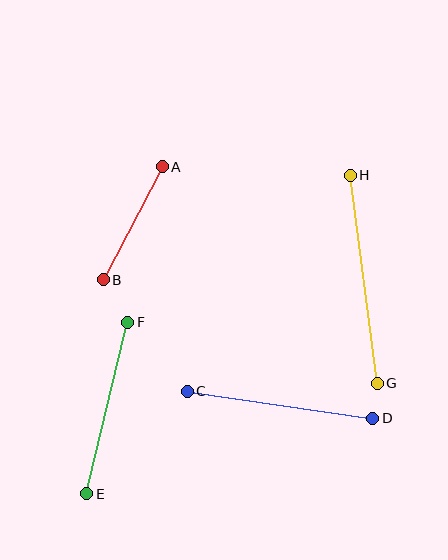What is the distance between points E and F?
The distance is approximately 176 pixels.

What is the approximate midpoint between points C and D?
The midpoint is at approximately (280, 405) pixels.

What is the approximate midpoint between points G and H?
The midpoint is at approximately (364, 279) pixels.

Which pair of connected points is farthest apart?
Points G and H are farthest apart.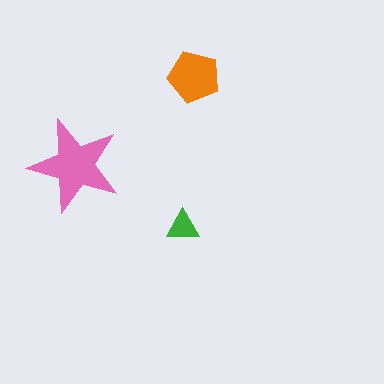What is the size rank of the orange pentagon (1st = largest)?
2nd.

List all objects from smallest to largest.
The green triangle, the orange pentagon, the pink star.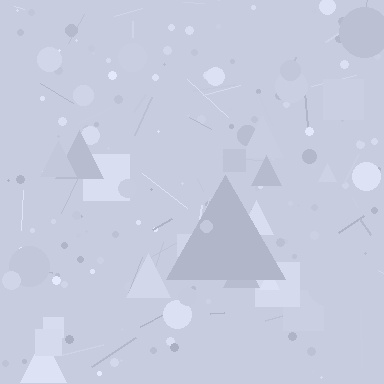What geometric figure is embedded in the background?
A triangle is embedded in the background.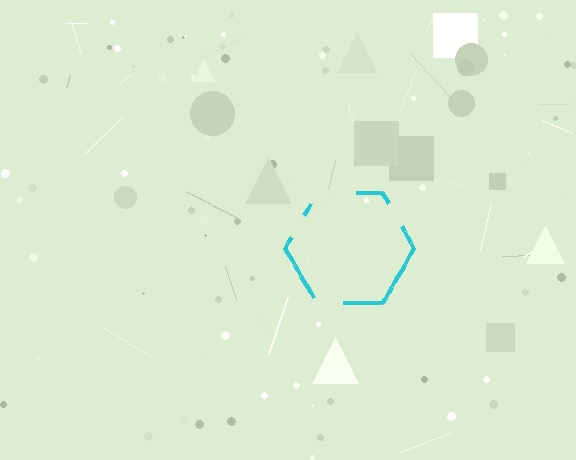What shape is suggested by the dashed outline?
The dashed outline suggests a hexagon.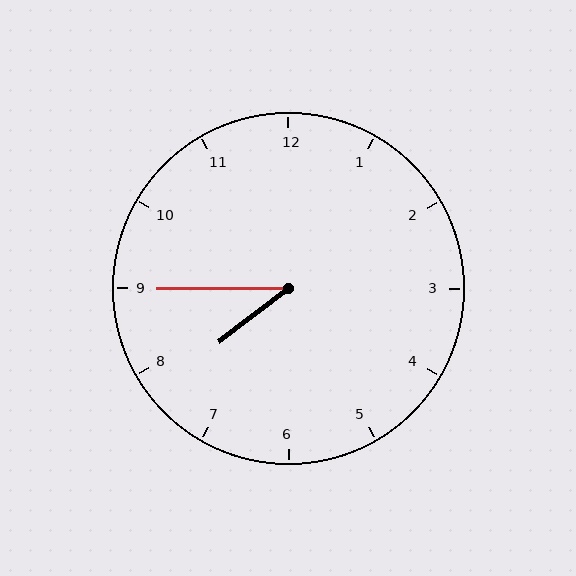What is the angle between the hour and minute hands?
Approximately 38 degrees.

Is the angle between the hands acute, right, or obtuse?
It is acute.